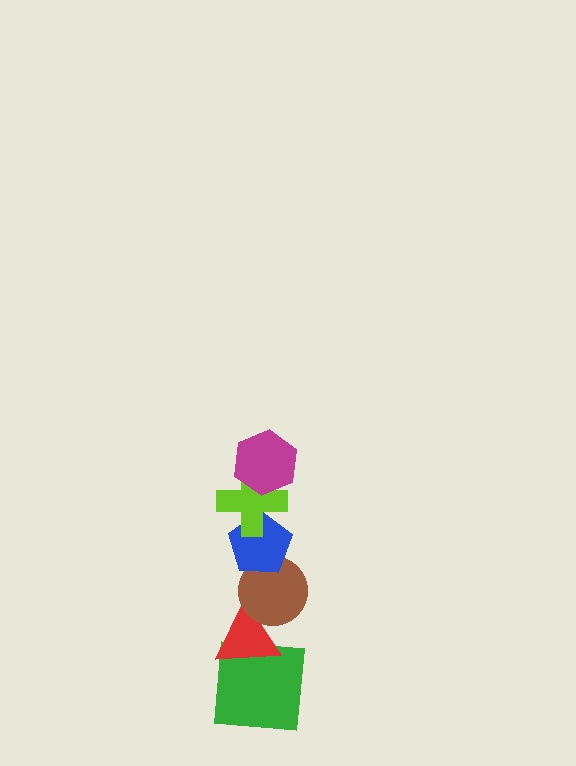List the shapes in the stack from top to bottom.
From top to bottom: the magenta hexagon, the lime cross, the blue pentagon, the brown circle, the red triangle, the green square.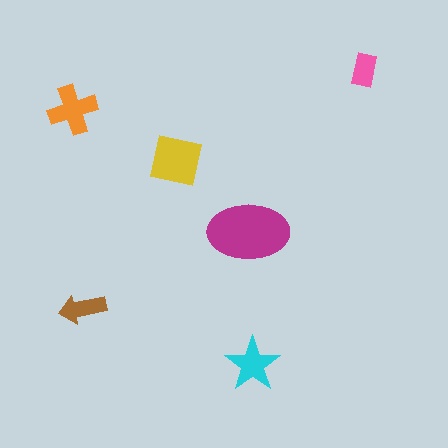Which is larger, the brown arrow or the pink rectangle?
The brown arrow.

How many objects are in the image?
There are 6 objects in the image.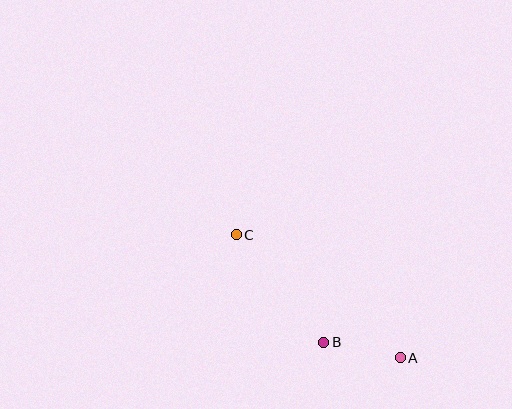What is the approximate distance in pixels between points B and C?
The distance between B and C is approximately 139 pixels.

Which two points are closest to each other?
Points A and B are closest to each other.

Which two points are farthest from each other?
Points A and C are farthest from each other.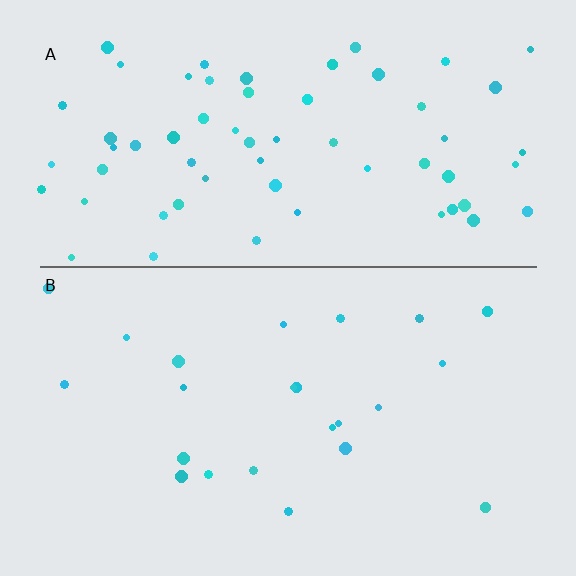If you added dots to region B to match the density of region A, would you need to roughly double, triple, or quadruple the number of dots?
Approximately triple.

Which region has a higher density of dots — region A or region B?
A (the top).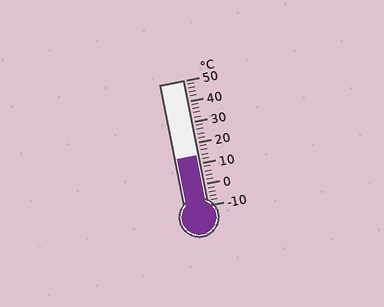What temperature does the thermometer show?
The thermometer shows approximately 14°C.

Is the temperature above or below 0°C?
The temperature is above 0°C.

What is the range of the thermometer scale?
The thermometer scale ranges from -10°C to 50°C.